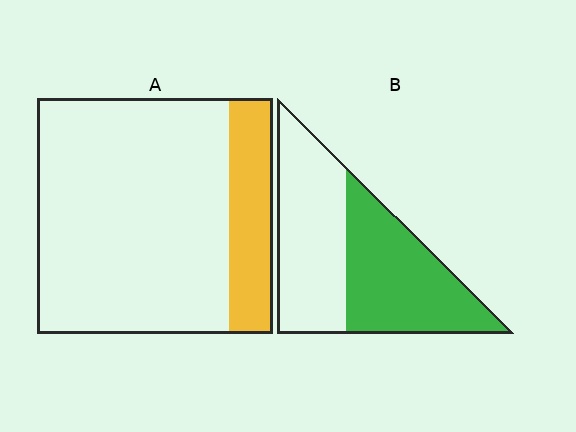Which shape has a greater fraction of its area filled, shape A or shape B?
Shape B.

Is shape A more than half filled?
No.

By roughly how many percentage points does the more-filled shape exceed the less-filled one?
By roughly 30 percentage points (B over A).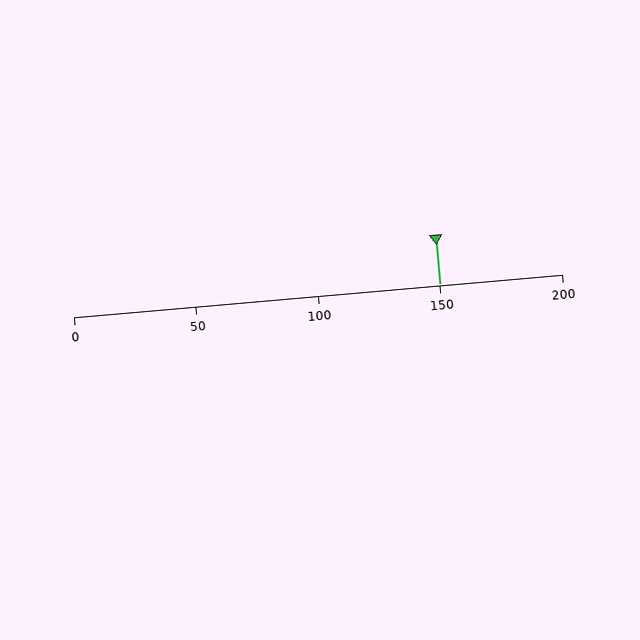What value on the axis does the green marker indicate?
The marker indicates approximately 150.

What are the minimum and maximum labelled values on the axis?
The axis runs from 0 to 200.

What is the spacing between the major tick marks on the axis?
The major ticks are spaced 50 apart.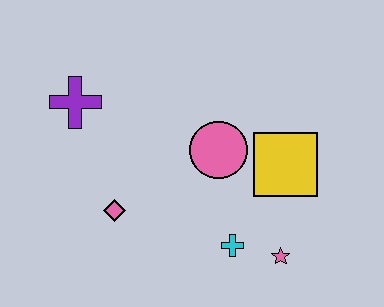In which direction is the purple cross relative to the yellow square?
The purple cross is to the left of the yellow square.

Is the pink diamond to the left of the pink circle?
Yes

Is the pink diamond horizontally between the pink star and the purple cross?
Yes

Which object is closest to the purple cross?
The pink diamond is closest to the purple cross.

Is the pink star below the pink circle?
Yes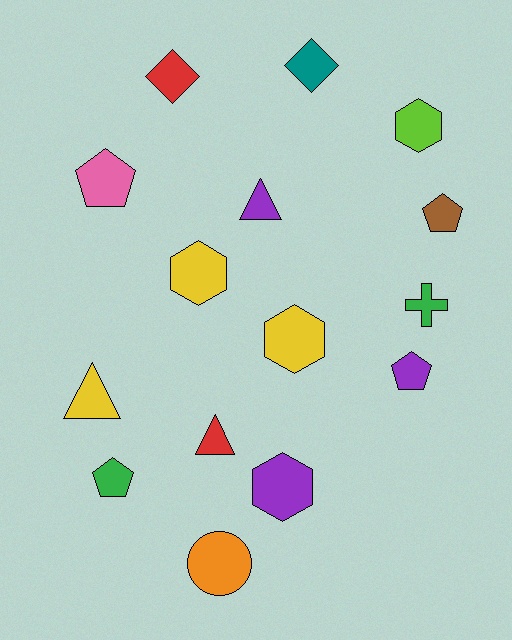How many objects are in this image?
There are 15 objects.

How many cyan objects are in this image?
There are no cyan objects.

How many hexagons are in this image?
There are 4 hexagons.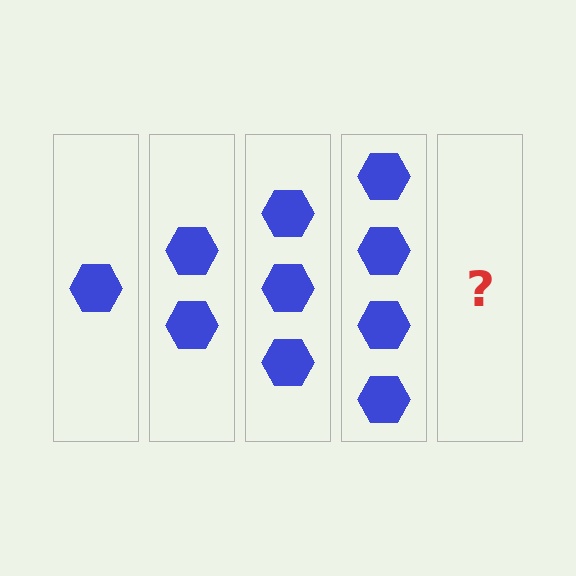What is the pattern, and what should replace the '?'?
The pattern is that each step adds one more hexagon. The '?' should be 5 hexagons.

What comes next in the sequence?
The next element should be 5 hexagons.